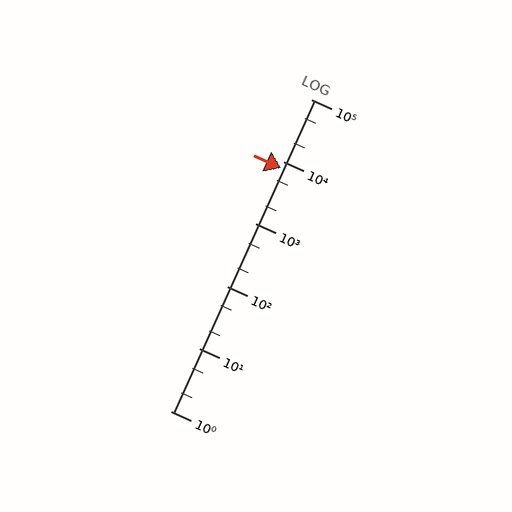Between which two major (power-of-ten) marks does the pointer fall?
The pointer is between 1000 and 10000.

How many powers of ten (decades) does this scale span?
The scale spans 5 decades, from 1 to 100000.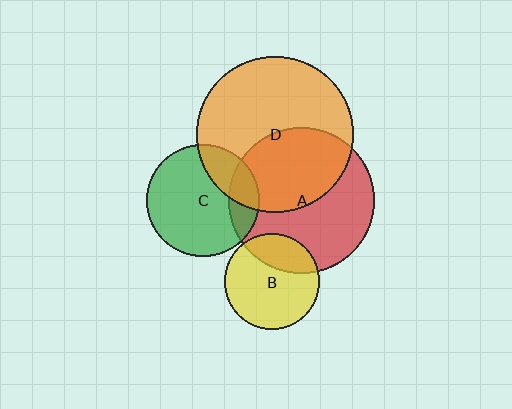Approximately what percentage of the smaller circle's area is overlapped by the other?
Approximately 25%.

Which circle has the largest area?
Circle D (orange).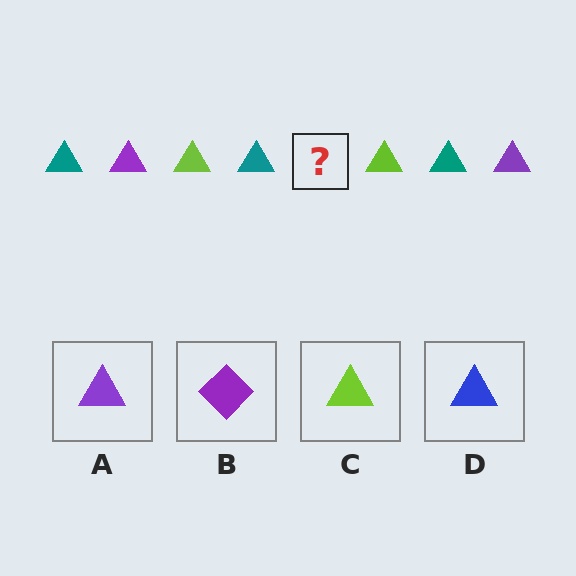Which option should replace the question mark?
Option A.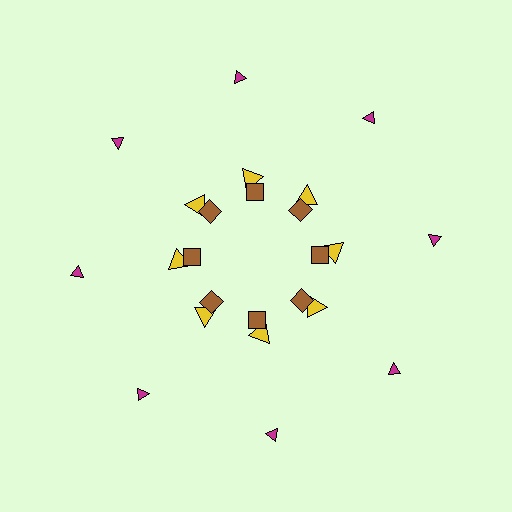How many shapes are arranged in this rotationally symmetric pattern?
There are 24 shapes, arranged in 8 groups of 3.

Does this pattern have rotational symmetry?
Yes, this pattern has 8-fold rotational symmetry. It looks the same after rotating 45 degrees around the center.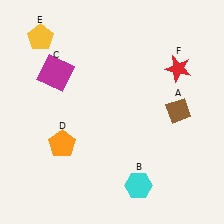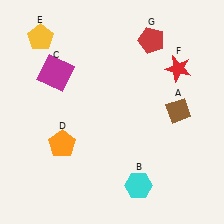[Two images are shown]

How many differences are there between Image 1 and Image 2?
There is 1 difference between the two images.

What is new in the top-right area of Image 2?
A red pentagon (G) was added in the top-right area of Image 2.